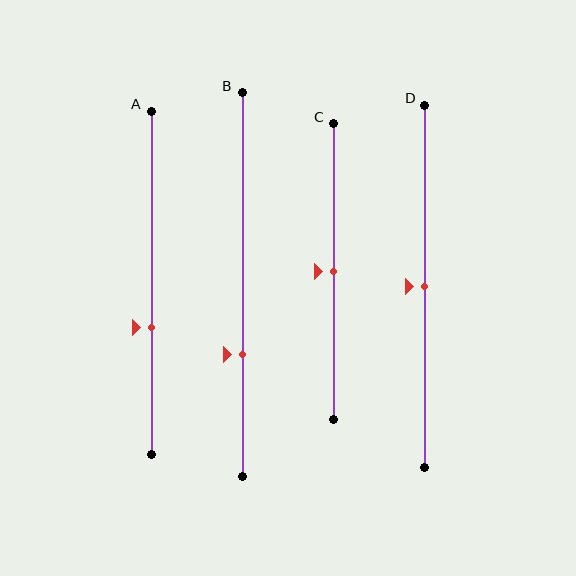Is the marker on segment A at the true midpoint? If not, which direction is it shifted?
No, the marker on segment A is shifted downward by about 13% of the segment length.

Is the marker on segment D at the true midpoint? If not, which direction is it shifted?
Yes, the marker on segment D is at the true midpoint.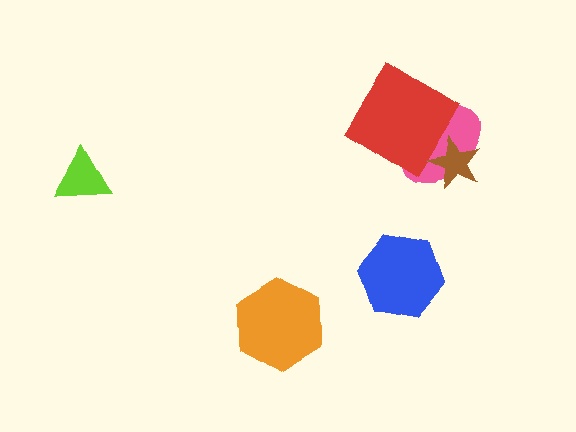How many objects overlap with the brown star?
1 object overlaps with the brown star.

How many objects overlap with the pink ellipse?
2 objects overlap with the pink ellipse.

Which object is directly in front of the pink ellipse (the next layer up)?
The red diamond is directly in front of the pink ellipse.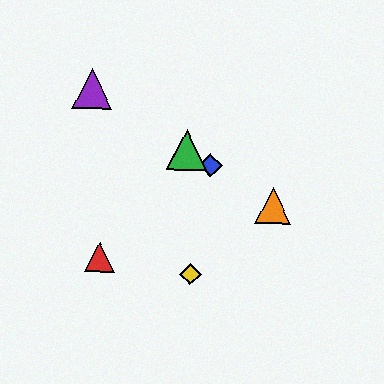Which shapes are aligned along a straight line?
The blue diamond, the green triangle, the purple triangle, the orange triangle are aligned along a straight line.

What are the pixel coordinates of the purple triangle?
The purple triangle is at (92, 89).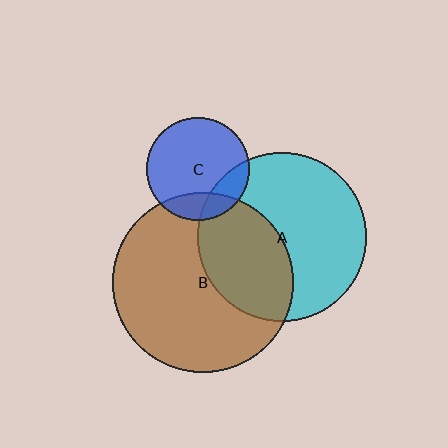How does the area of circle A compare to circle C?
Approximately 2.7 times.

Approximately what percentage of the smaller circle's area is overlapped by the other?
Approximately 20%.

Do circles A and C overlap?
Yes.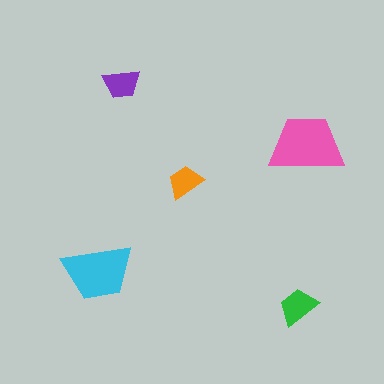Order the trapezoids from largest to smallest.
the pink one, the cyan one, the green one, the purple one, the orange one.